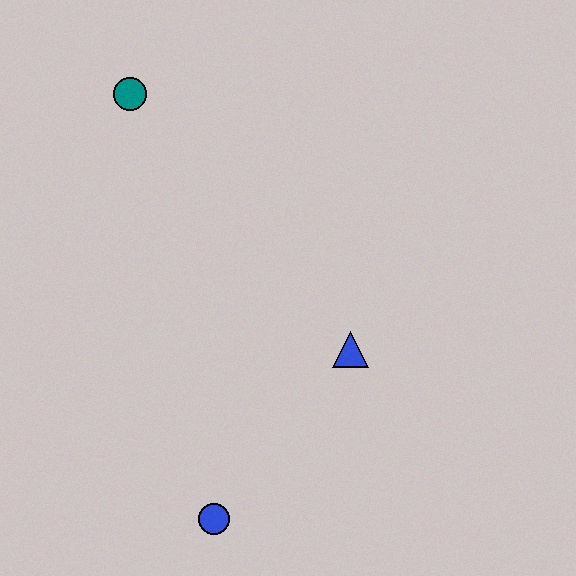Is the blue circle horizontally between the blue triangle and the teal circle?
Yes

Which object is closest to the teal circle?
The blue triangle is closest to the teal circle.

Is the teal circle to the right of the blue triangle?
No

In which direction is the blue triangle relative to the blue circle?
The blue triangle is above the blue circle.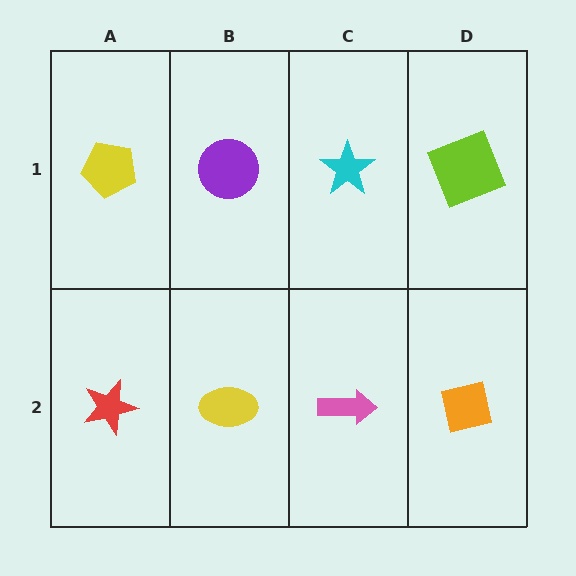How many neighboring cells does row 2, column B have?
3.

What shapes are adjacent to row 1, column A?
A red star (row 2, column A), a purple circle (row 1, column B).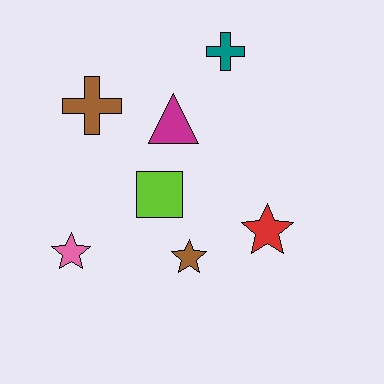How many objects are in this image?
There are 7 objects.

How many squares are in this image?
There is 1 square.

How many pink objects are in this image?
There is 1 pink object.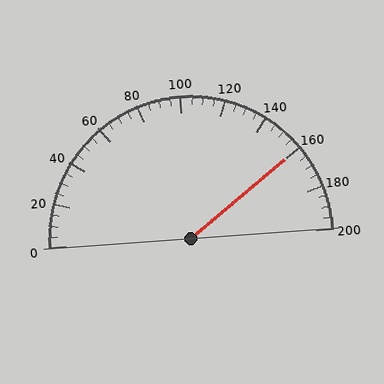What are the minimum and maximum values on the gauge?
The gauge ranges from 0 to 200.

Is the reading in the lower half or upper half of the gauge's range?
The reading is in the upper half of the range (0 to 200).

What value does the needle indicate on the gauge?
The needle indicates approximately 160.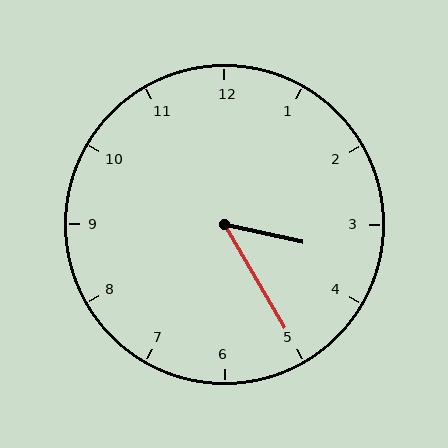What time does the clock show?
3:25.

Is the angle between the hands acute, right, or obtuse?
It is acute.